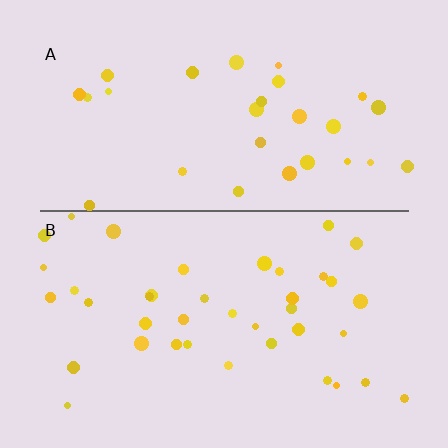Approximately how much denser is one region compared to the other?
Approximately 1.3× — region B over region A.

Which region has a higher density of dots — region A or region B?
B (the bottom).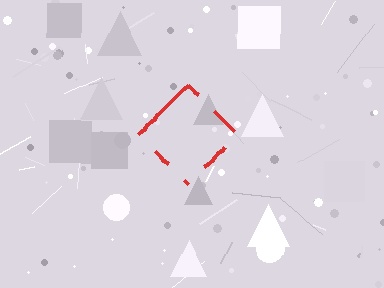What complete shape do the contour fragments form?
The contour fragments form a diamond.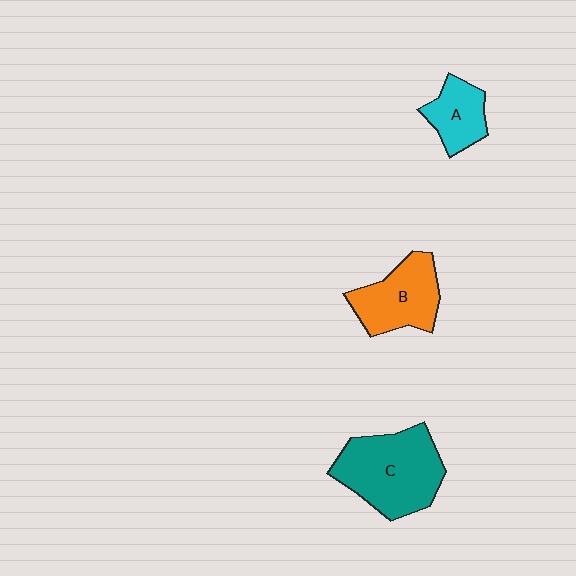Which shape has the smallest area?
Shape A (cyan).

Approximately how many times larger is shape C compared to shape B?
Approximately 1.4 times.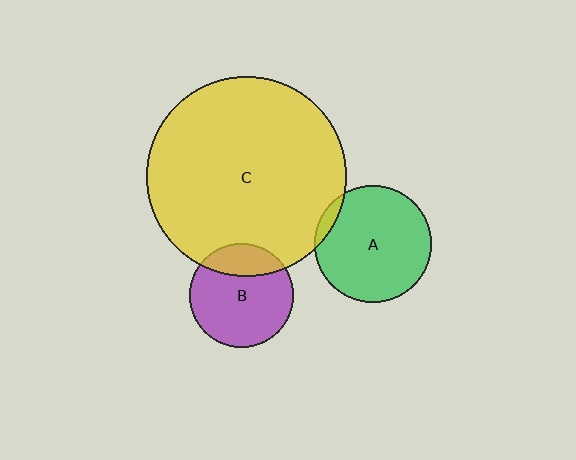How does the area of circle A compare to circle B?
Approximately 1.3 times.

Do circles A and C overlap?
Yes.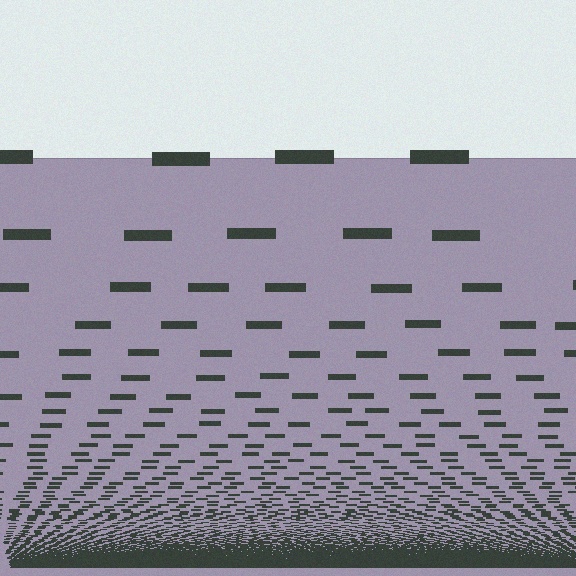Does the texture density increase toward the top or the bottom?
Density increases toward the bottom.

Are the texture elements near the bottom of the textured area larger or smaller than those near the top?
Smaller. The gradient is inverted — elements near the bottom are smaller and denser.